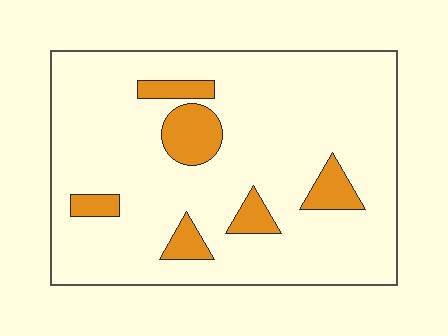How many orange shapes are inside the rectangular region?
6.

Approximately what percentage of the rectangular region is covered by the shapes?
Approximately 15%.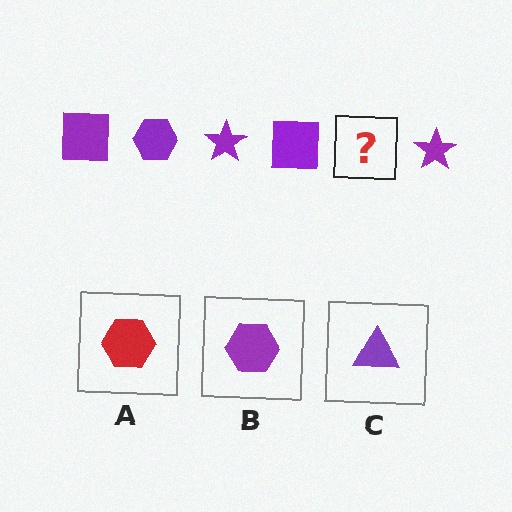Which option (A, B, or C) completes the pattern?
B.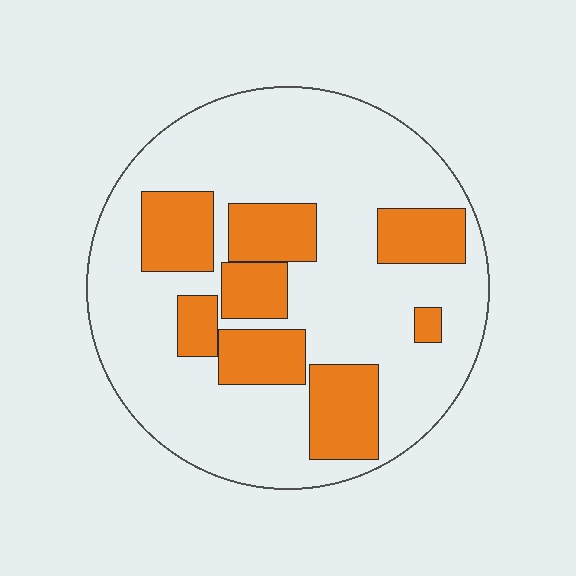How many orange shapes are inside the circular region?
8.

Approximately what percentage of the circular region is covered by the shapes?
Approximately 25%.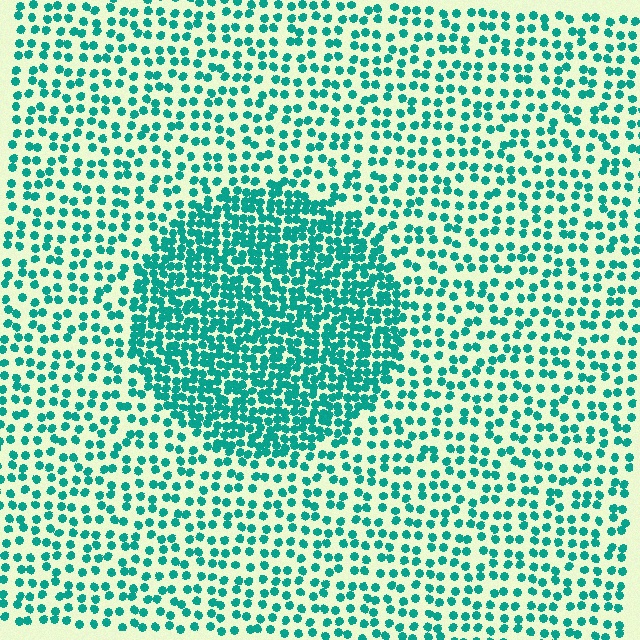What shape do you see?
I see a circle.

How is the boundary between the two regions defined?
The boundary is defined by a change in element density (approximately 2.2x ratio). All elements are the same color, size, and shape.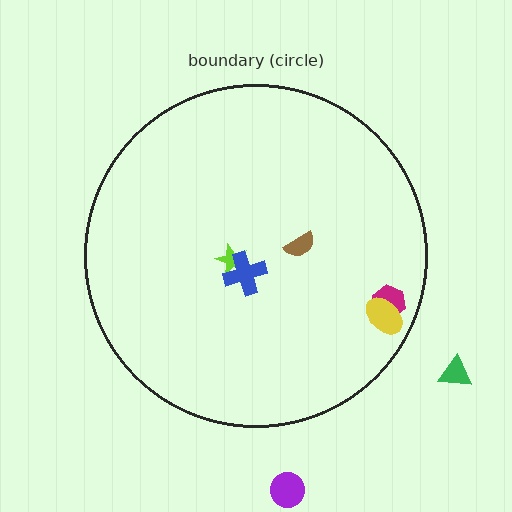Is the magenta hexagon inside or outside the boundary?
Inside.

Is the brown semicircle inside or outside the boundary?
Inside.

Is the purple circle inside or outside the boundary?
Outside.